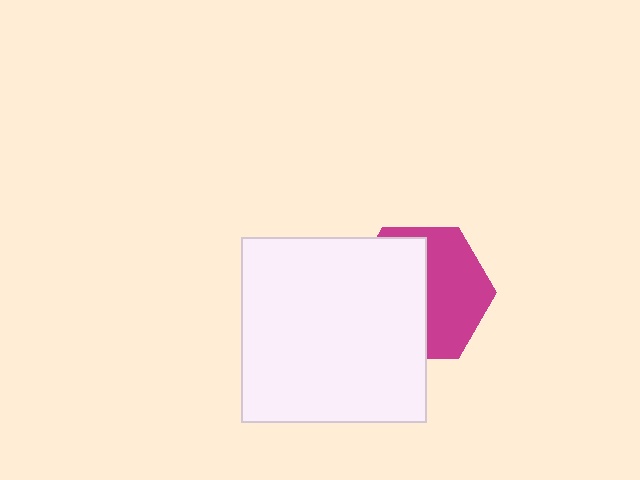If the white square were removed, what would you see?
You would see the complete magenta hexagon.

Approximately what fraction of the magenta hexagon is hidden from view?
Roughly 53% of the magenta hexagon is hidden behind the white square.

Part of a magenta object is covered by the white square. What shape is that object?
It is a hexagon.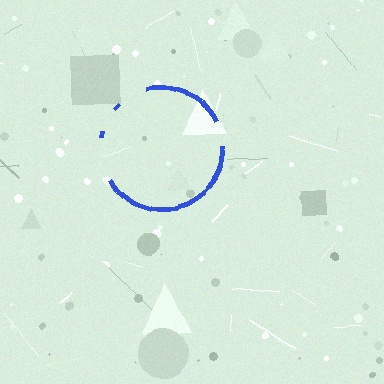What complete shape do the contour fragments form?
The contour fragments form a circle.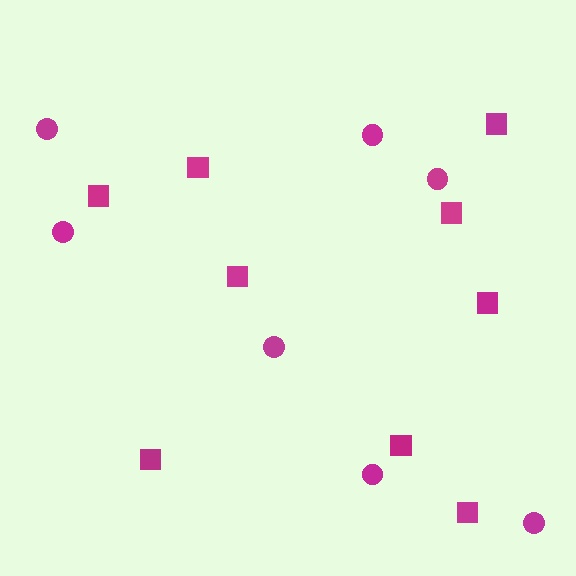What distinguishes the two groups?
There are 2 groups: one group of circles (7) and one group of squares (9).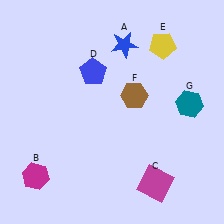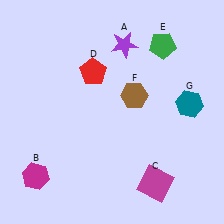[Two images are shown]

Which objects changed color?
A changed from blue to purple. D changed from blue to red. E changed from yellow to green.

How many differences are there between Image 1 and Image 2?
There are 3 differences between the two images.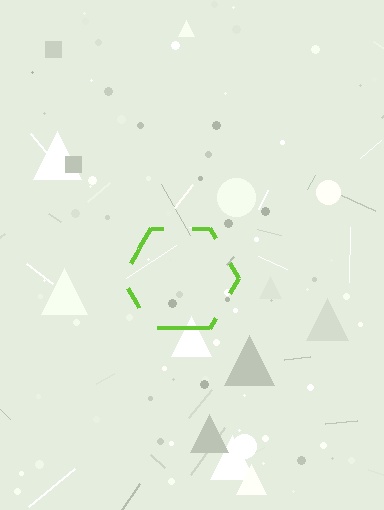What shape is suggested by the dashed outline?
The dashed outline suggests a hexagon.